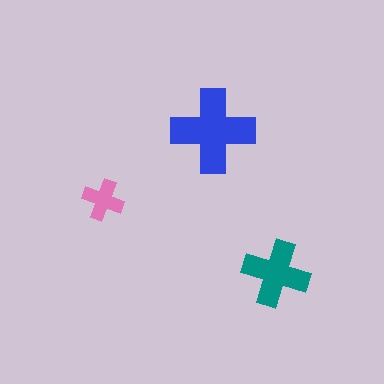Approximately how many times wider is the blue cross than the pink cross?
About 2 times wider.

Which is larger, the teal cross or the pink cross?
The teal one.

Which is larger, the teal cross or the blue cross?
The blue one.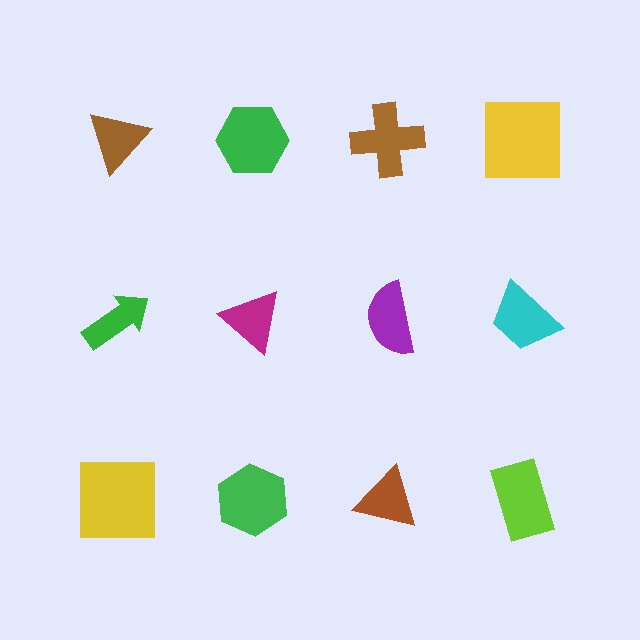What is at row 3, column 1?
A yellow square.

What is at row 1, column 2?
A green hexagon.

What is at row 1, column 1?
A brown triangle.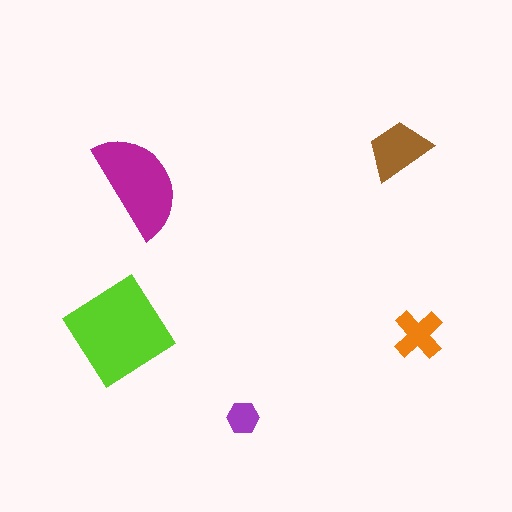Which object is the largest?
The lime diamond.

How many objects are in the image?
There are 5 objects in the image.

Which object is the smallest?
The purple hexagon.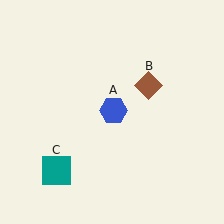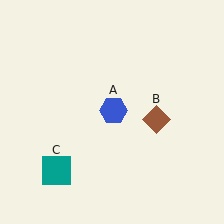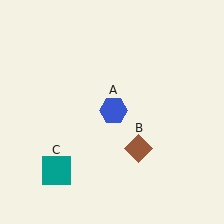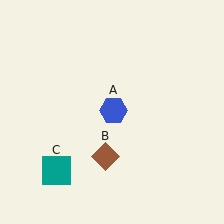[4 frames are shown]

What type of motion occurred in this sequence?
The brown diamond (object B) rotated clockwise around the center of the scene.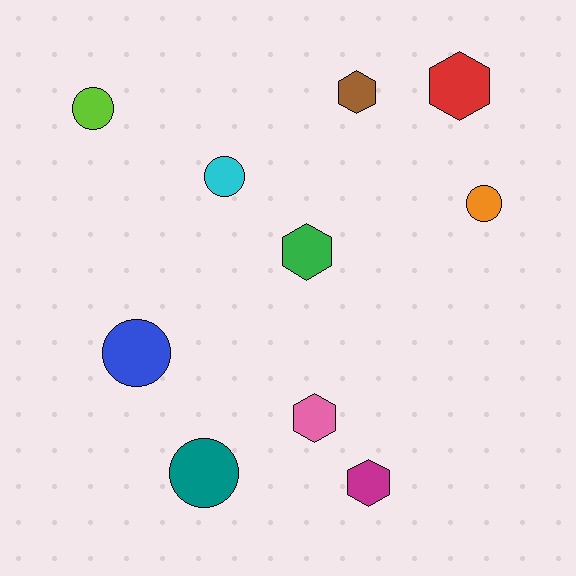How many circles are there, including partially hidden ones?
There are 5 circles.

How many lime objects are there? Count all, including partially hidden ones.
There is 1 lime object.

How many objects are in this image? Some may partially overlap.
There are 10 objects.